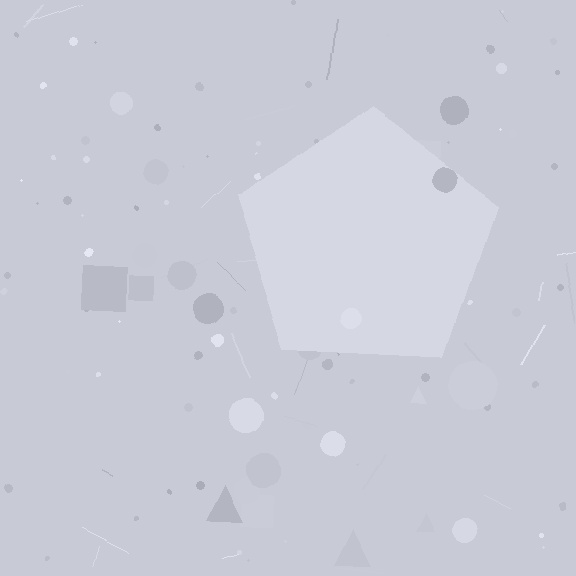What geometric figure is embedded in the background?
A pentagon is embedded in the background.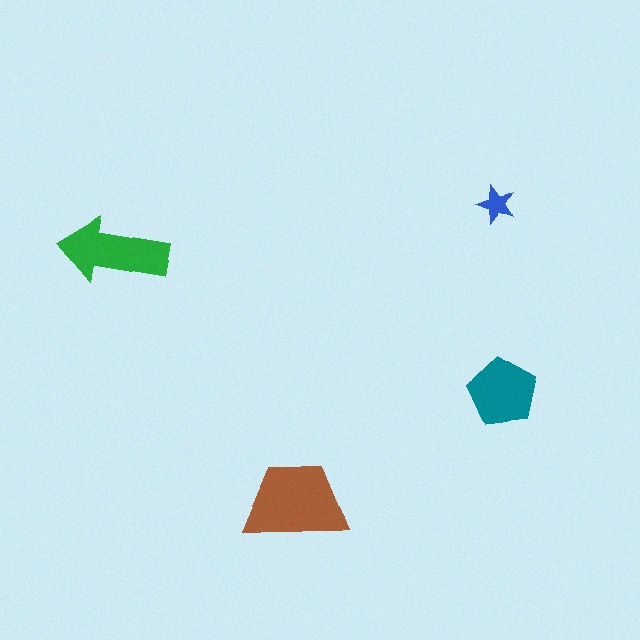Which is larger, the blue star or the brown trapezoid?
The brown trapezoid.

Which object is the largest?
The brown trapezoid.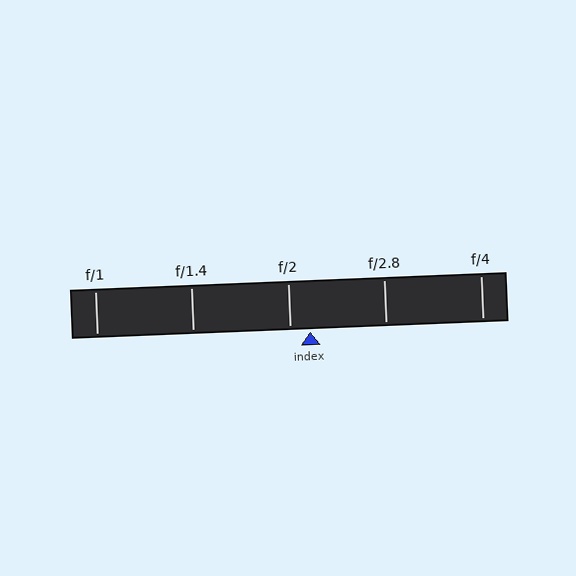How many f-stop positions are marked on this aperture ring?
There are 5 f-stop positions marked.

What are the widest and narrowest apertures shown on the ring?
The widest aperture shown is f/1 and the narrowest is f/4.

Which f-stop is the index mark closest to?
The index mark is closest to f/2.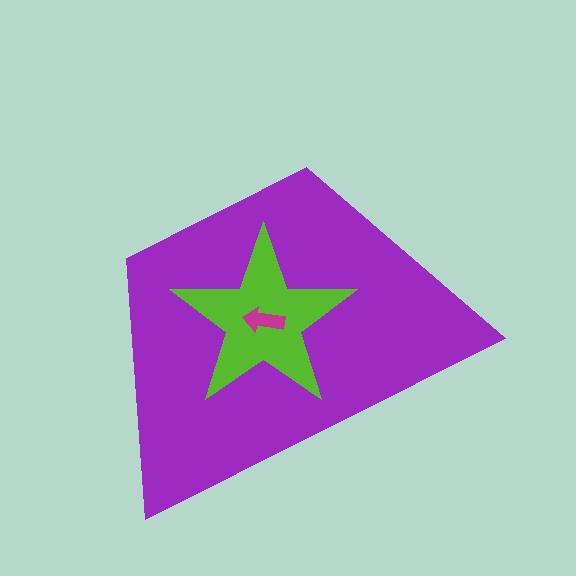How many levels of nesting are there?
3.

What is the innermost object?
The magenta arrow.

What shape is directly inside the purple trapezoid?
The lime star.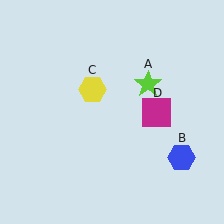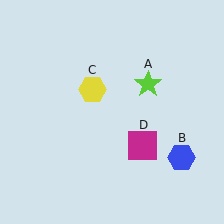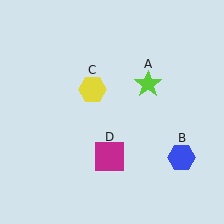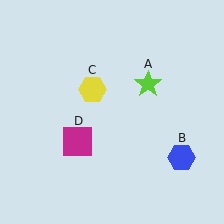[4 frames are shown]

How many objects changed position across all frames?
1 object changed position: magenta square (object D).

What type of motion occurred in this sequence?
The magenta square (object D) rotated clockwise around the center of the scene.